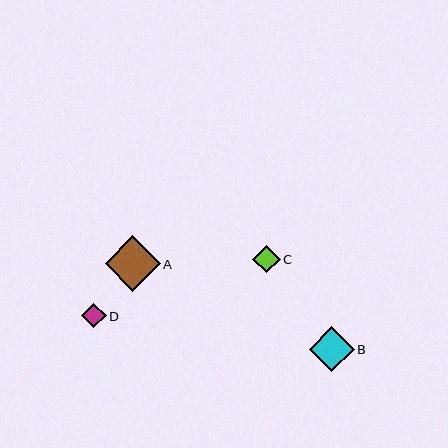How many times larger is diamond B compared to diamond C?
Diamond B is approximately 1.6 times the size of diamond C.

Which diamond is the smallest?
Diamond D is the smallest with a size of approximately 25 pixels.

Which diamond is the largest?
Diamond A is the largest with a size of approximately 55 pixels.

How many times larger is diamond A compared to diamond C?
Diamond A is approximately 2.0 times the size of diamond C.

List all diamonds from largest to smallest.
From largest to smallest: A, B, C, D.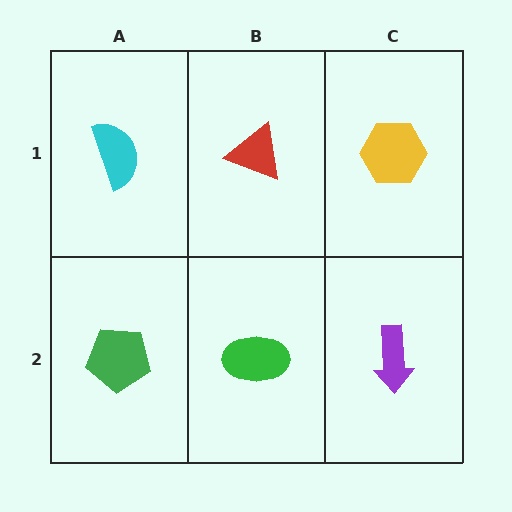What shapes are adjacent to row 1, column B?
A green ellipse (row 2, column B), a cyan semicircle (row 1, column A), a yellow hexagon (row 1, column C).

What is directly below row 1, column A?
A green pentagon.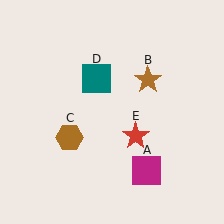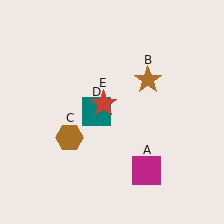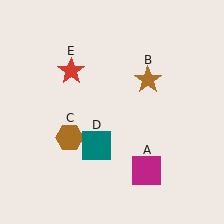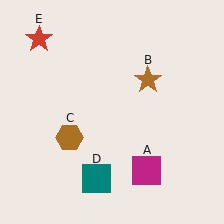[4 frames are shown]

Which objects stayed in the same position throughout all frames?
Magenta square (object A) and brown star (object B) and brown hexagon (object C) remained stationary.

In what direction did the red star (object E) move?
The red star (object E) moved up and to the left.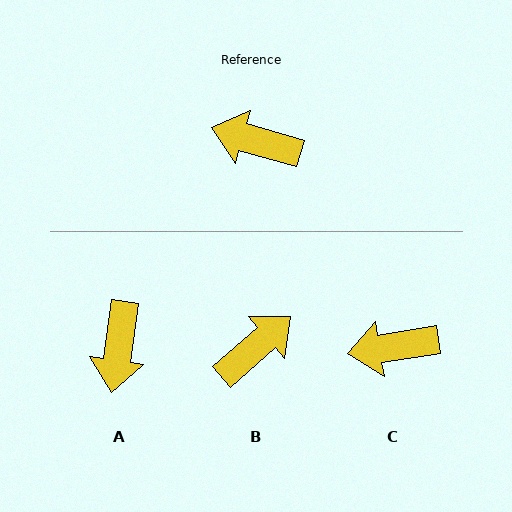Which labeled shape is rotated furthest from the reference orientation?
B, about 123 degrees away.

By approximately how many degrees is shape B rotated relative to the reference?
Approximately 123 degrees clockwise.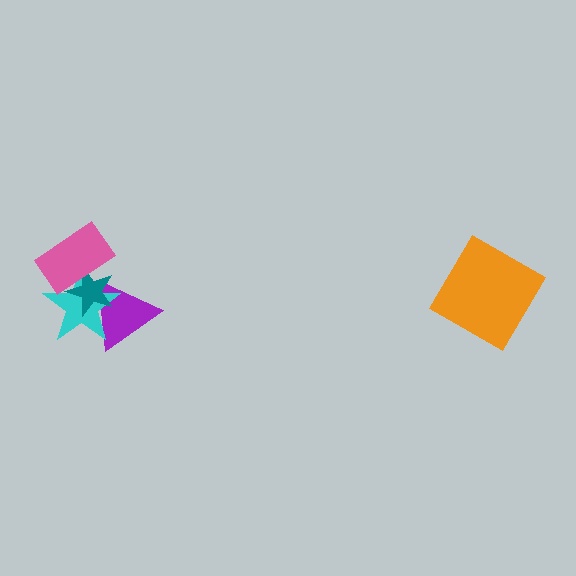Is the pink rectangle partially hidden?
No, no other shape covers it.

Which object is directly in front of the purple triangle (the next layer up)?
The cyan star is directly in front of the purple triangle.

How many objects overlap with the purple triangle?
2 objects overlap with the purple triangle.